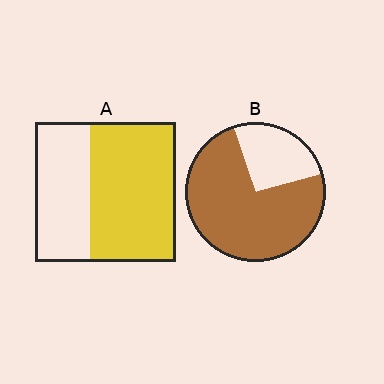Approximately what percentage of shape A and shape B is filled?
A is approximately 60% and B is approximately 75%.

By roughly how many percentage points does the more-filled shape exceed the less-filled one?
By roughly 15 percentage points (B over A).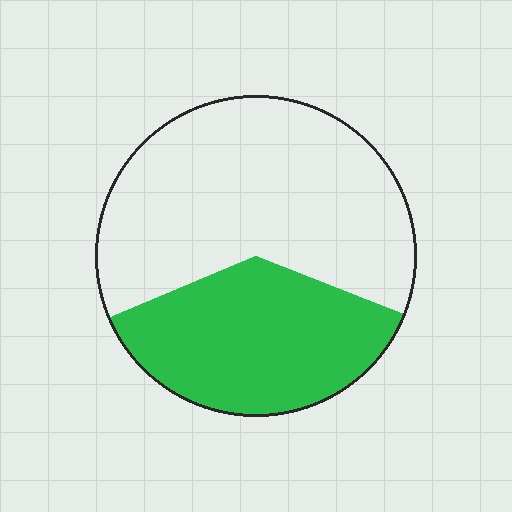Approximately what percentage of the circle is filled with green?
Approximately 40%.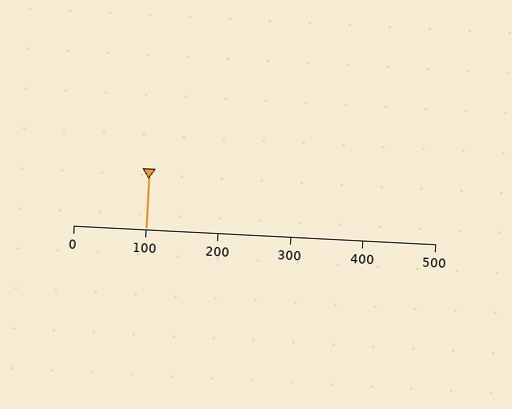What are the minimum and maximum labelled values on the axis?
The axis runs from 0 to 500.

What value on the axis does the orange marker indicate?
The marker indicates approximately 100.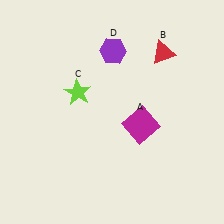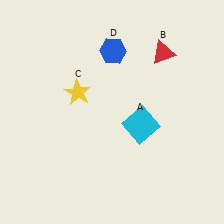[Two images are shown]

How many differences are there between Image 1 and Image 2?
There are 3 differences between the two images.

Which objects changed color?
A changed from magenta to cyan. C changed from lime to yellow. D changed from purple to blue.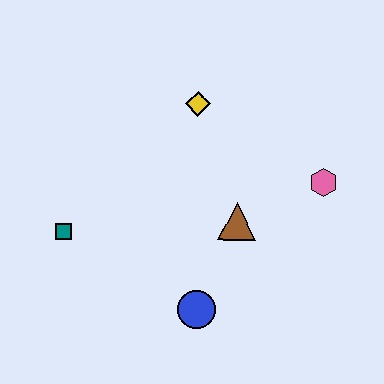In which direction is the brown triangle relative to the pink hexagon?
The brown triangle is to the left of the pink hexagon.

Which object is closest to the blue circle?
The brown triangle is closest to the blue circle.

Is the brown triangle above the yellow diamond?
No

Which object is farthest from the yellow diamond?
The blue circle is farthest from the yellow diamond.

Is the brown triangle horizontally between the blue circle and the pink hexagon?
Yes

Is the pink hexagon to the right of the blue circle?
Yes